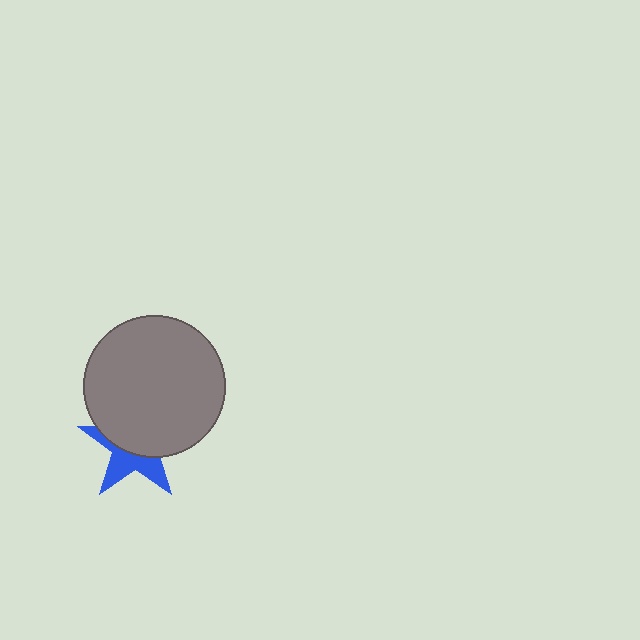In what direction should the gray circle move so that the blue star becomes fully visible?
The gray circle should move up. That is the shortest direction to clear the overlap and leave the blue star fully visible.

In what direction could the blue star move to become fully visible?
The blue star could move down. That would shift it out from behind the gray circle entirely.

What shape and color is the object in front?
The object in front is a gray circle.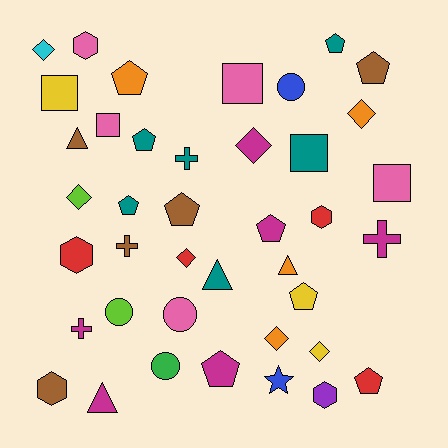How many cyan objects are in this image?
There is 1 cyan object.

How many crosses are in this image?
There are 4 crosses.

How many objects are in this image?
There are 40 objects.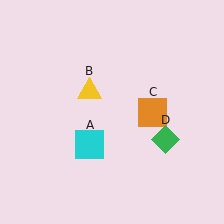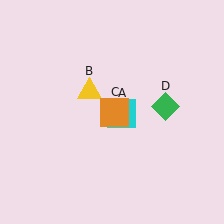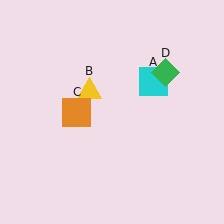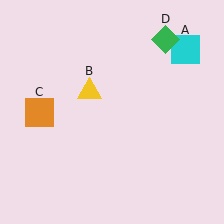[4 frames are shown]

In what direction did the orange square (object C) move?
The orange square (object C) moved left.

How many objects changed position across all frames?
3 objects changed position: cyan square (object A), orange square (object C), green diamond (object D).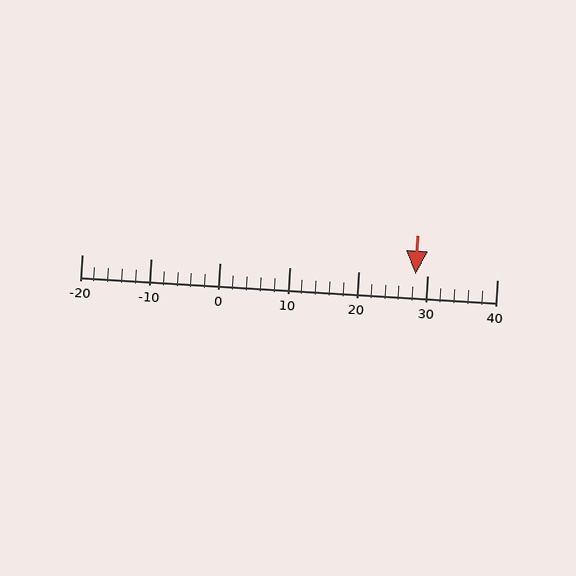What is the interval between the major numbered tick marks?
The major tick marks are spaced 10 units apart.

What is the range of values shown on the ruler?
The ruler shows values from -20 to 40.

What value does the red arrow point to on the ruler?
The red arrow points to approximately 28.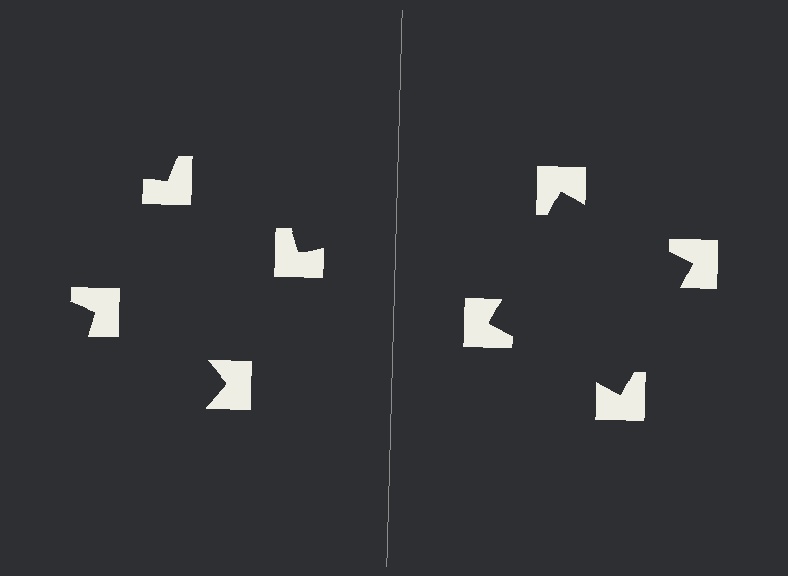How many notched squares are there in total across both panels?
8 — 4 on each side.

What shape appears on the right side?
An illusory square.